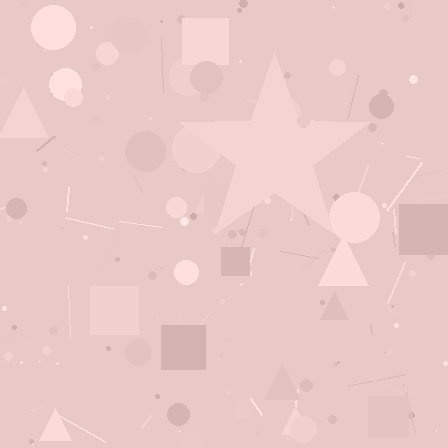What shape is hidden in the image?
A star is hidden in the image.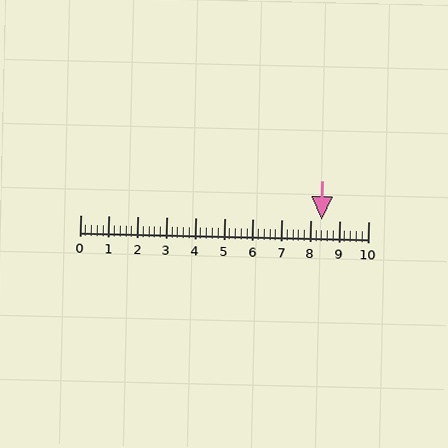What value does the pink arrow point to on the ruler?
The pink arrow points to approximately 8.4.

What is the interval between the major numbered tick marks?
The major tick marks are spaced 1 units apart.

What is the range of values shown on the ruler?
The ruler shows values from 0 to 10.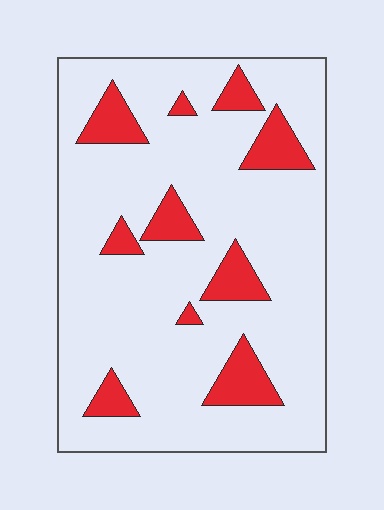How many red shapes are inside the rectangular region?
10.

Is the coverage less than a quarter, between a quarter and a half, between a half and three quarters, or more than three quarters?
Less than a quarter.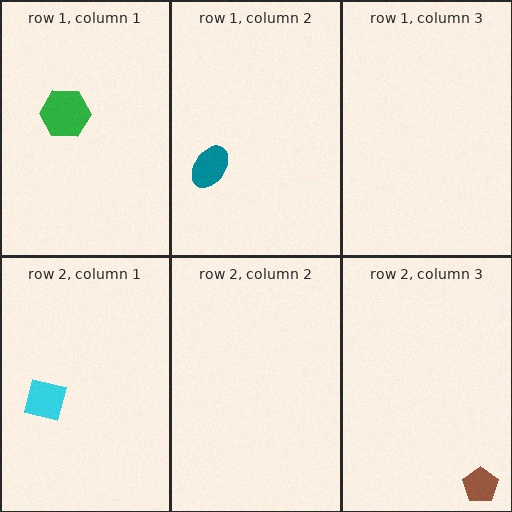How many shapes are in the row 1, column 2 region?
1.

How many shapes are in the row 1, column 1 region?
1.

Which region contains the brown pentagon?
The row 2, column 3 region.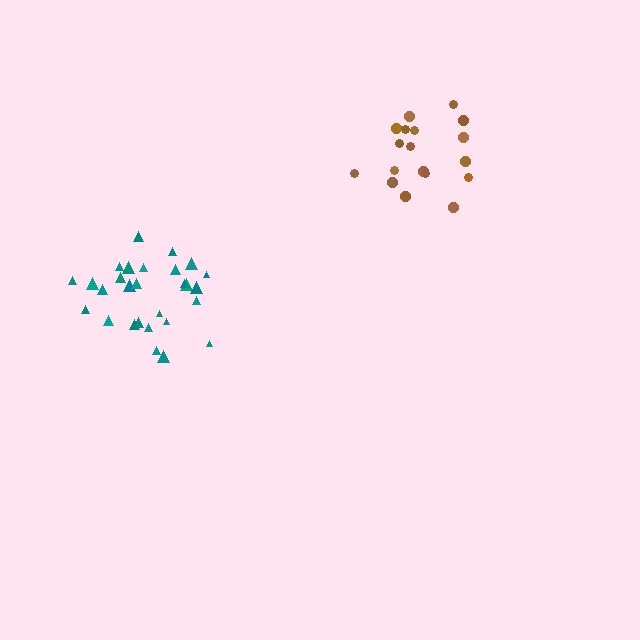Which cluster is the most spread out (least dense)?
Teal.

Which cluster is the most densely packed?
Brown.